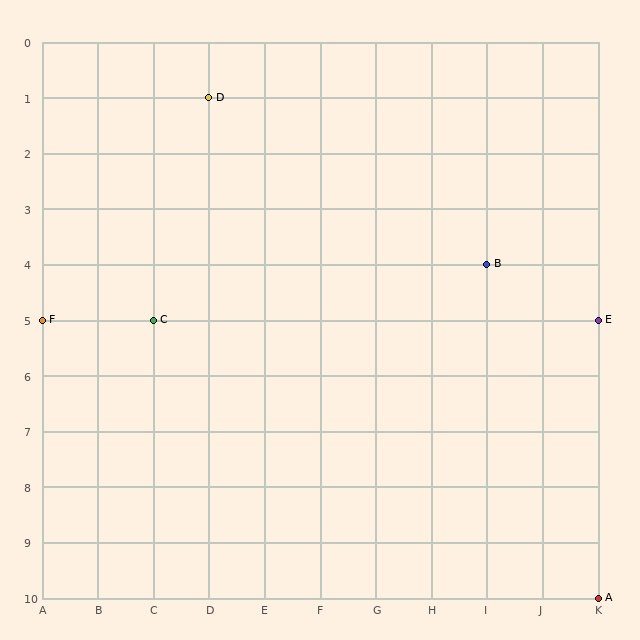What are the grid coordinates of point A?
Point A is at grid coordinates (K, 10).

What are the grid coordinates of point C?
Point C is at grid coordinates (C, 5).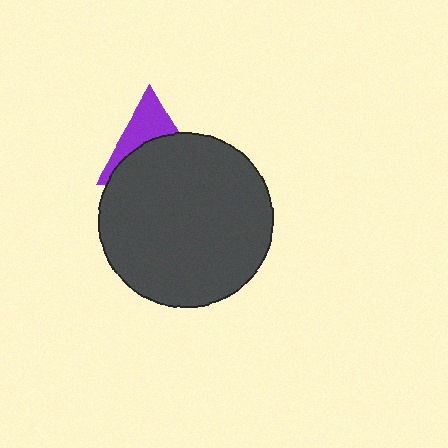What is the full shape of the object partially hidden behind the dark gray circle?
The partially hidden object is a purple triangle.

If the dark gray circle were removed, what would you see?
You would see the complete purple triangle.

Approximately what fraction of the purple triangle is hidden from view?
Roughly 60% of the purple triangle is hidden behind the dark gray circle.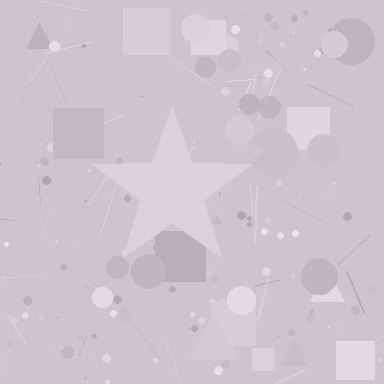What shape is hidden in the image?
A star is hidden in the image.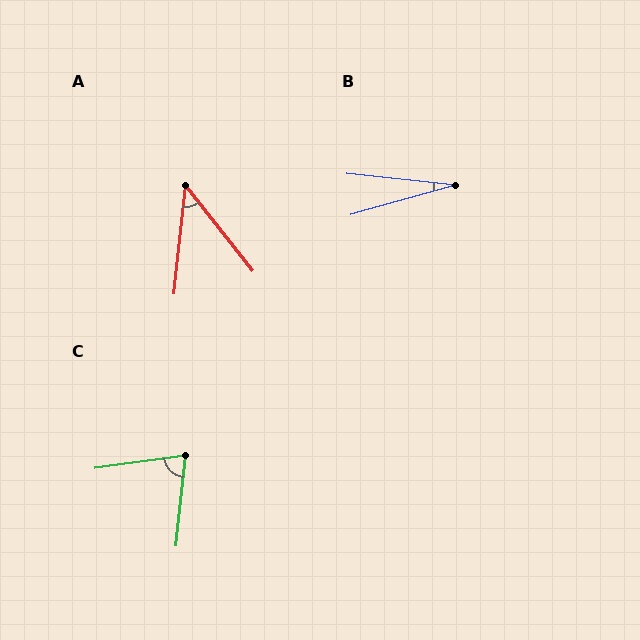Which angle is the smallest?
B, at approximately 22 degrees.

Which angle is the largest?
C, at approximately 76 degrees.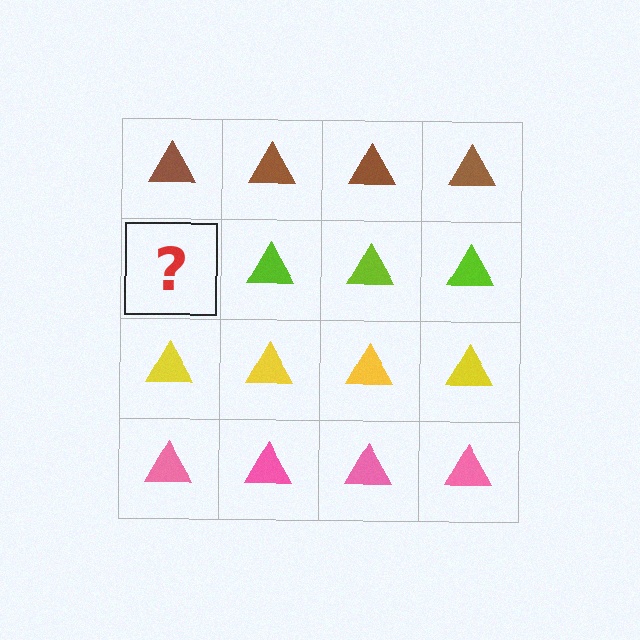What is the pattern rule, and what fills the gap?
The rule is that each row has a consistent color. The gap should be filled with a lime triangle.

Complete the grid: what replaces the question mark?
The question mark should be replaced with a lime triangle.